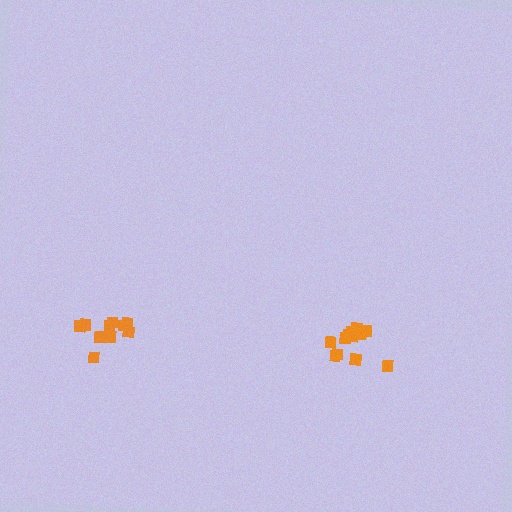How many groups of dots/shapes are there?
There are 2 groups.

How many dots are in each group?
Group 1: 12 dots, Group 2: 10 dots (22 total).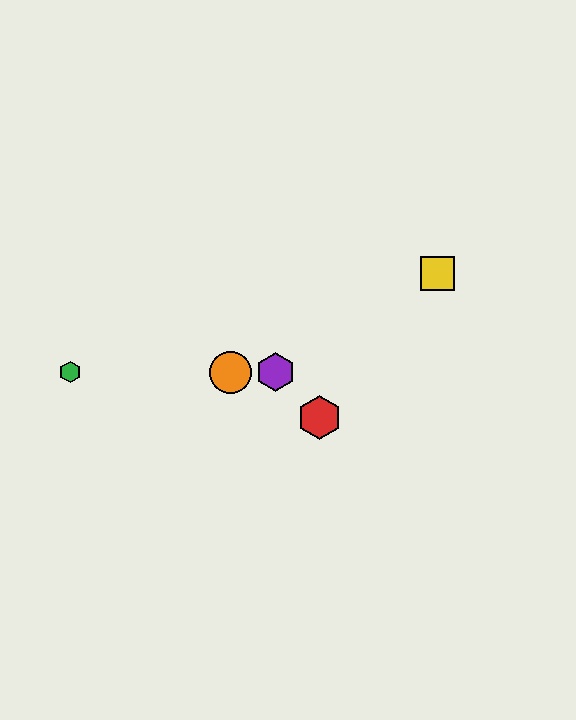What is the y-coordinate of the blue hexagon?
The blue hexagon is at y≈372.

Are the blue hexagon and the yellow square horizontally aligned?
No, the blue hexagon is at y≈372 and the yellow square is at y≈273.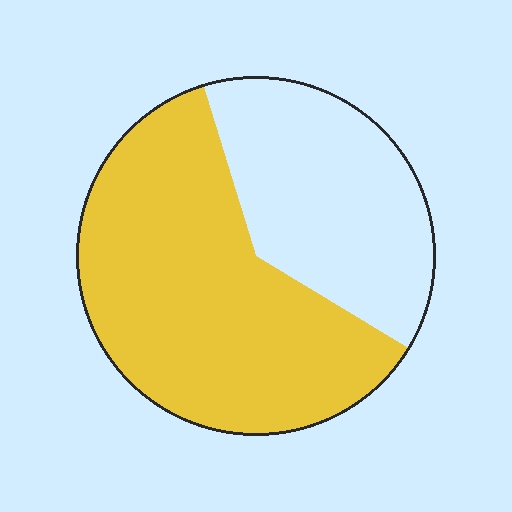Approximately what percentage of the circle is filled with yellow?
Approximately 60%.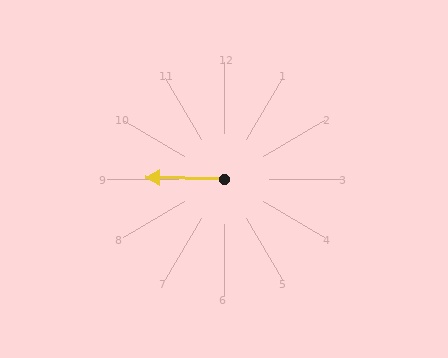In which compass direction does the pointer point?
West.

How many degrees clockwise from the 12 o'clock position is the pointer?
Approximately 271 degrees.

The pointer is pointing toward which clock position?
Roughly 9 o'clock.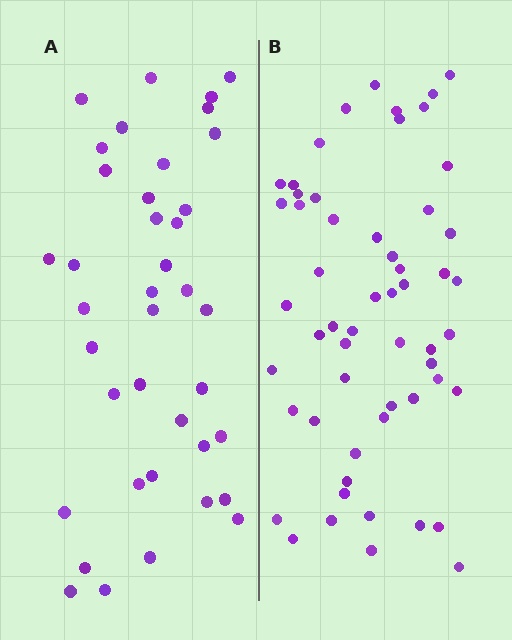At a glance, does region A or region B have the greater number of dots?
Region B (the right region) has more dots.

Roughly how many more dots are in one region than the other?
Region B has approximately 15 more dots than region A.